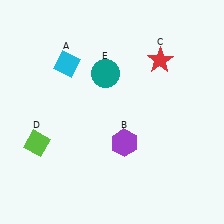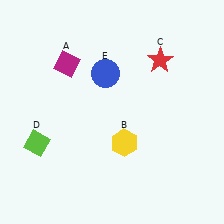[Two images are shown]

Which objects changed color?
A changed from cyan to magenta. B changed from purple to yellow. E changed from teal to blue.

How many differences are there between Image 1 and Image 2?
There are 3 differences between the two images.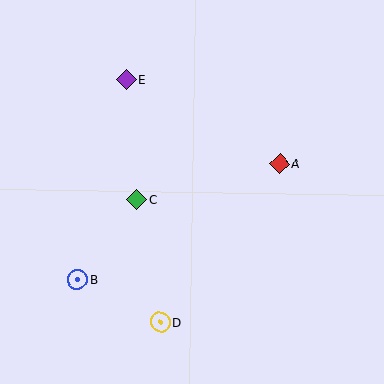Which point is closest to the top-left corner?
Point E is closest to the top-left corner.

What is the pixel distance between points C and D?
The distance between C and D is 124 pixels.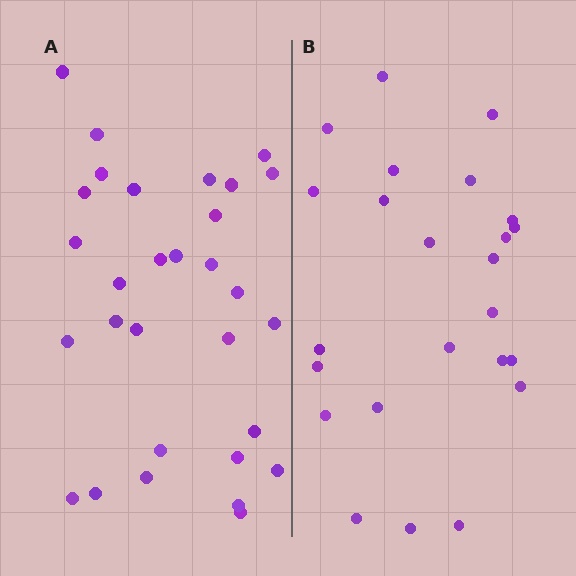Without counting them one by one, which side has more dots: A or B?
Region A (the left region) has more dots.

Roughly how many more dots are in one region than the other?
Region A has about 6 more dots than region B.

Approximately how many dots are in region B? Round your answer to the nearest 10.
About 20 dots. (The exact count is 24, which rounds to 20.)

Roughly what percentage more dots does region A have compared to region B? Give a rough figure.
About 25% more.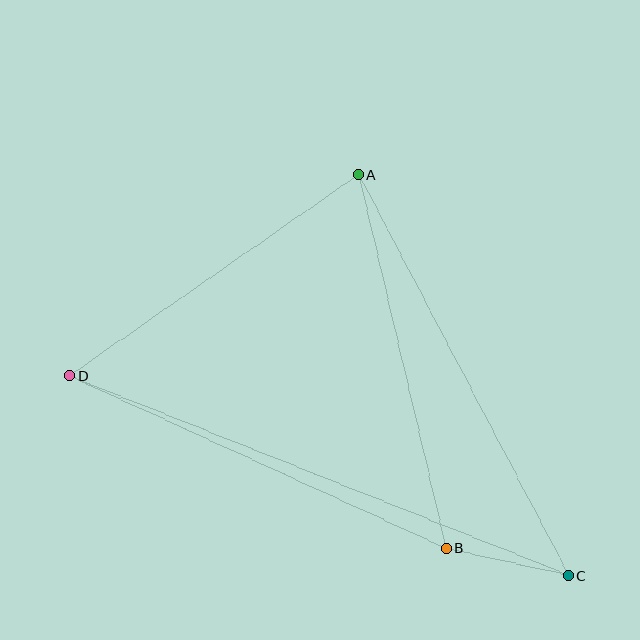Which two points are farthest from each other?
Points C and D are farthest from each other.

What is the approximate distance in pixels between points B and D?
The distance between B and D is approximately 415 pixels.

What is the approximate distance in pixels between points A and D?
The distance between A and D is approximately 352 pixels.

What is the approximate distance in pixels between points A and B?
The distance between A and B is approximately 384 pixels.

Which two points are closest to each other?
Points B and C are closest to each other.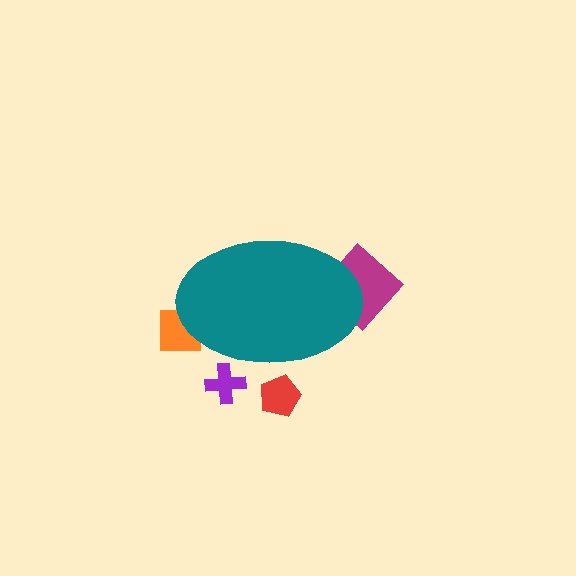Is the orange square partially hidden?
Yes, the orange square is partially hidden behind the teal ellipse.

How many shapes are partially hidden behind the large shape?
4 shapes are partially hidden.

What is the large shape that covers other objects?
A teal ellipse.